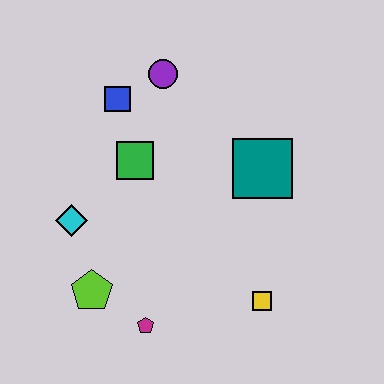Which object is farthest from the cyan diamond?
The yellow square is farthest from the cyan diamond.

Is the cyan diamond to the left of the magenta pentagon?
Yes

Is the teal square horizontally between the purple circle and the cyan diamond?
No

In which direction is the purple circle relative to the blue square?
The purple circle is to the right of the blue square.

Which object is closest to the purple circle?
The blue square is closest to the purple circle.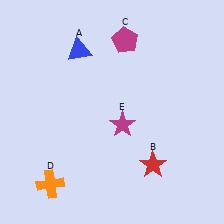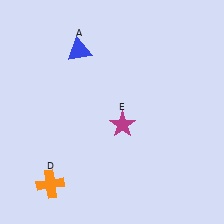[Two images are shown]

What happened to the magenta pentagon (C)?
The magenta pentagon (C) was removed in Image 2. It was in the top-right area of Image 1.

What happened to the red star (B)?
The red star (B) was removed in Image 2. It was in the bottom-right area of Image 1.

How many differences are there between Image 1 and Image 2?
There are 2 differences between the two images.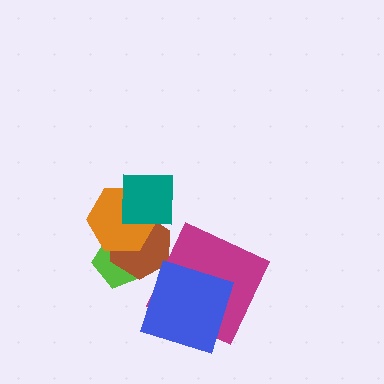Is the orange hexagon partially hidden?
Yes, it is partially covered by another shape.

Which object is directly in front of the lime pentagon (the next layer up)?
The brown hexagon is directly in front of the lime pentagon.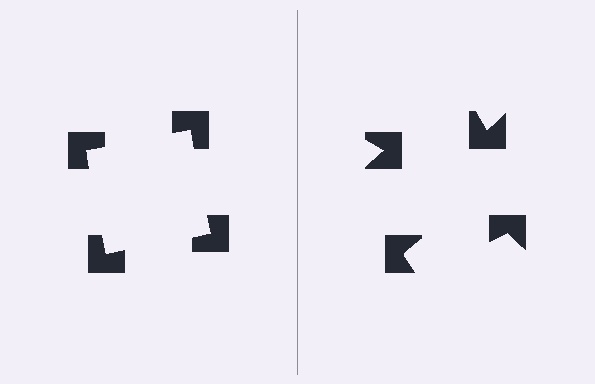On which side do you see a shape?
An illusory square appears on the left side. On the right side the wedge cuts are rotated, so no coherent shape forms.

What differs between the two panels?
The notched squares are positioned identically on both sides; only the wedge orientations differ. On the left they align to a square; on the right they are misaligned.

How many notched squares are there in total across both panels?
8 — 4 on each side.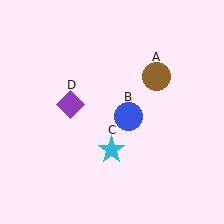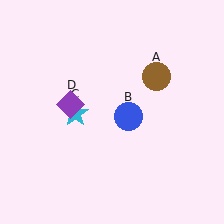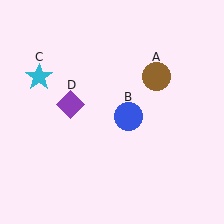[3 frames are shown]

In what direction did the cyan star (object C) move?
The cyan star (object C) moved up and to the left.